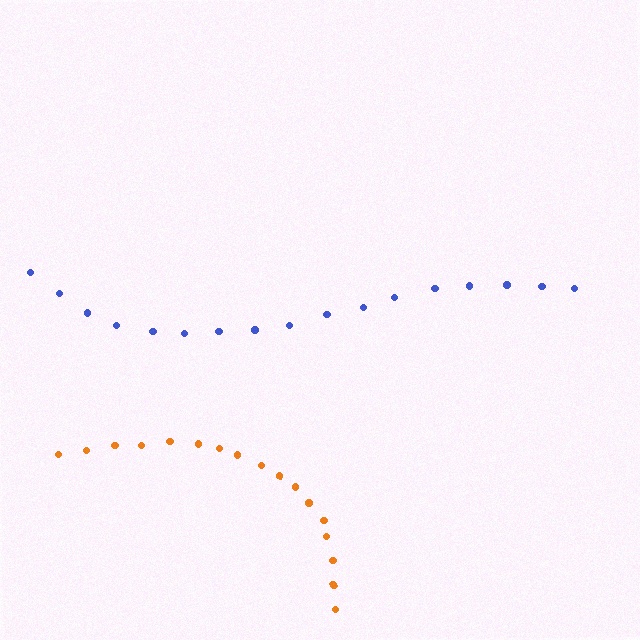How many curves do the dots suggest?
There are 2 distinct paths.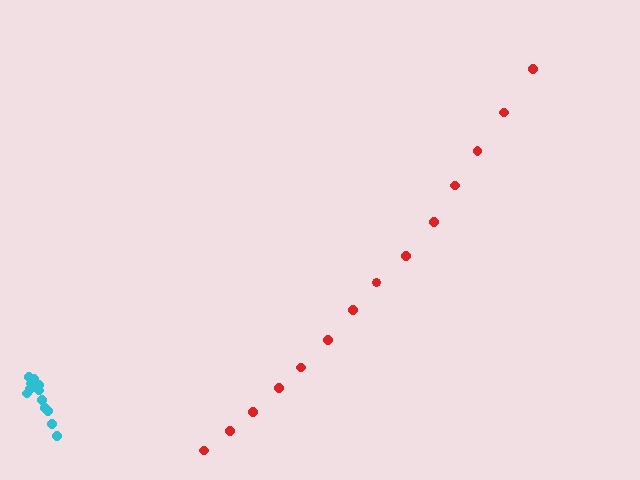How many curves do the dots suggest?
There are 2 distinct paths.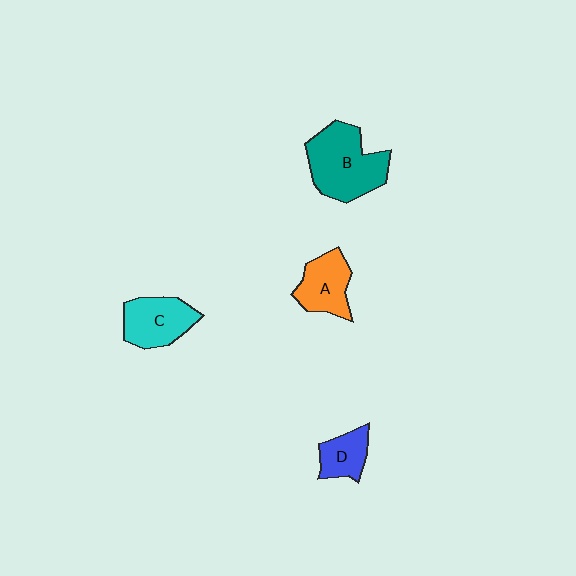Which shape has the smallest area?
Shape D (blue).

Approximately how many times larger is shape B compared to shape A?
Approximately 1.7 times.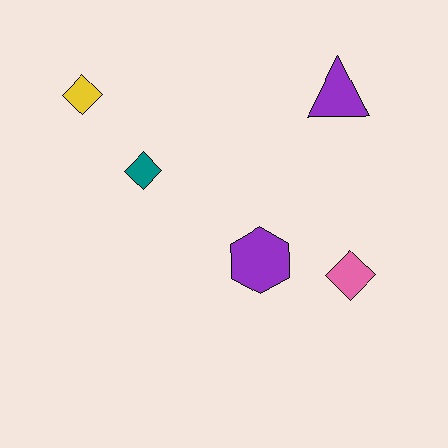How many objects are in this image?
There are 5 objects.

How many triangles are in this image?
There is 1 triangle.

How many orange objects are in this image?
There are no orange objects.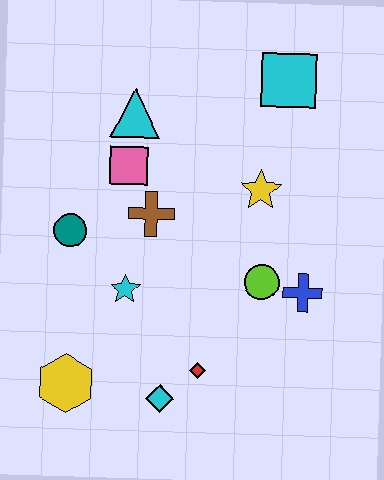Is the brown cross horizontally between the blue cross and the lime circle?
No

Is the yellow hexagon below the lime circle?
Yes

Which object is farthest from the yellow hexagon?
The cyan square is farthest from the yellow hexagon.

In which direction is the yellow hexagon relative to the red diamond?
The yellow hexagon is to the left of the red diamond.